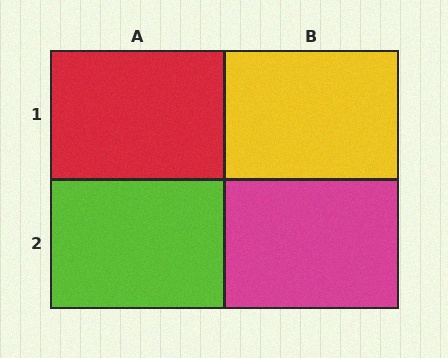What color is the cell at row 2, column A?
Lime.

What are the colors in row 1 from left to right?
Red, yellow.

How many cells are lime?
1 cell is lime.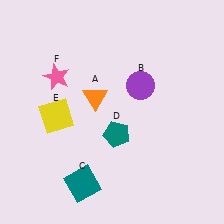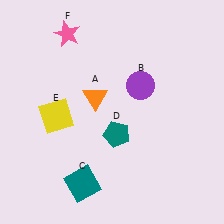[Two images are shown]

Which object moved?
The pink star (F) moved up.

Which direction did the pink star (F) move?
The pink star (F) moved up.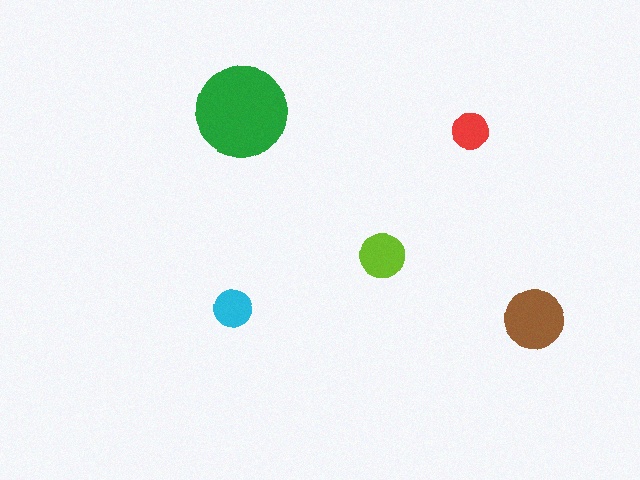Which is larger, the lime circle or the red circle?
The lime one.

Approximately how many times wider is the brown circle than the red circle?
About 1.5 times wider.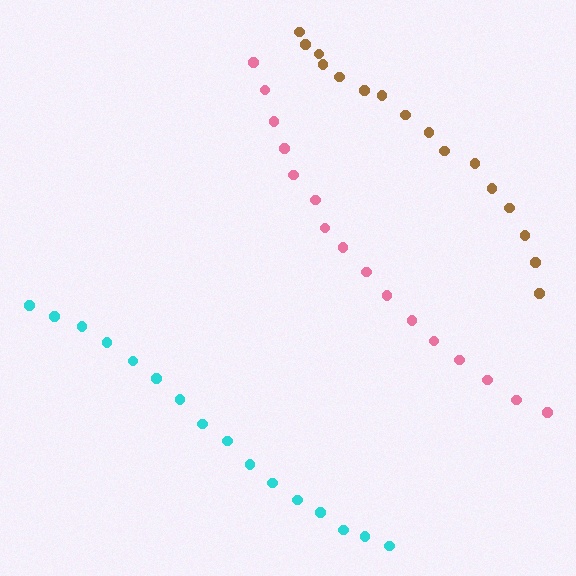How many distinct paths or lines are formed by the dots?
There are 3 distinct paths.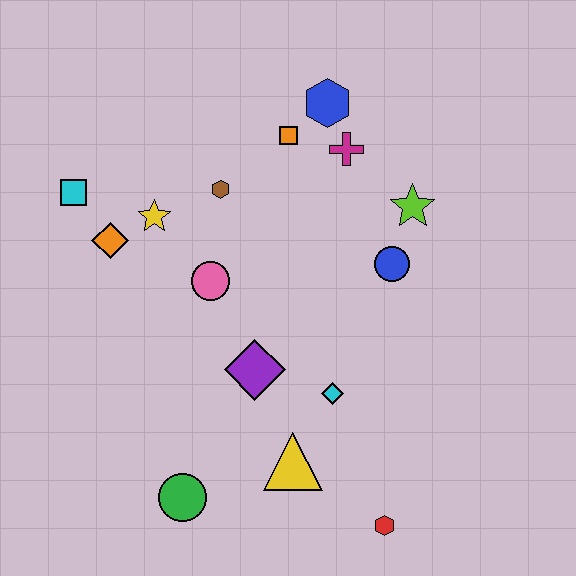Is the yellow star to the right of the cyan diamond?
No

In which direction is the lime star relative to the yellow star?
The lime star is to the right of the yellow star.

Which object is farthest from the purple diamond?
The blue hexagon is farthest from the purple diamond.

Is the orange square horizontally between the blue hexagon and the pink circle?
Yes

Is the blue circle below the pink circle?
No